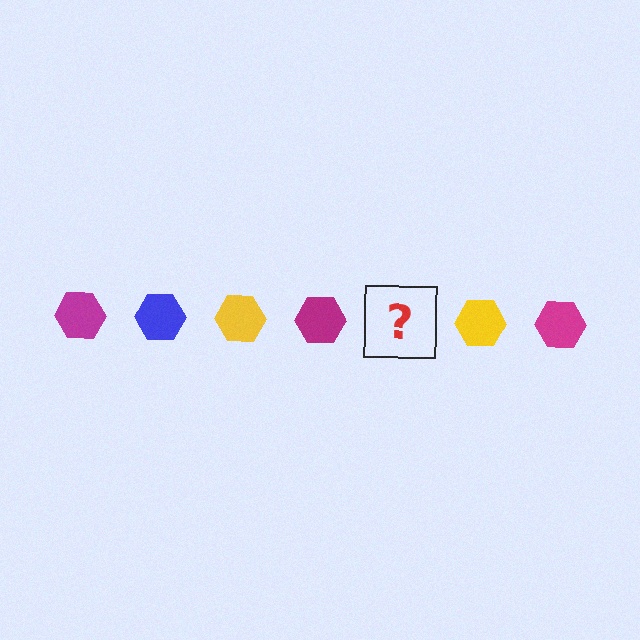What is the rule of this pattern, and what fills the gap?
The rule is that the pattern cycles through magenta, blue, yellow hexagons. The gap should be filled with a blue hexagon.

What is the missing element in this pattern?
The missing element is a blue hexagon.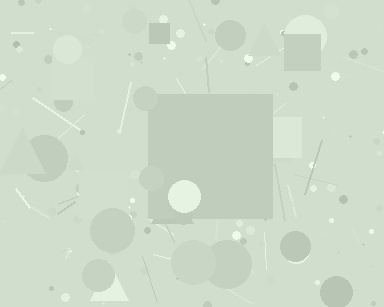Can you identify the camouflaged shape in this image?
The camouflaged shape is a square.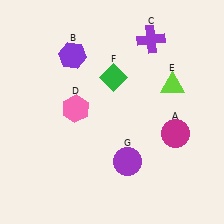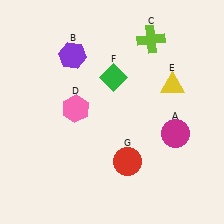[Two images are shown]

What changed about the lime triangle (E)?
In Image 1, E is lime. In Image 2, it changed to yellow.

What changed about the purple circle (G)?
In Image 1, G is purple. In Image 2, it changed to red.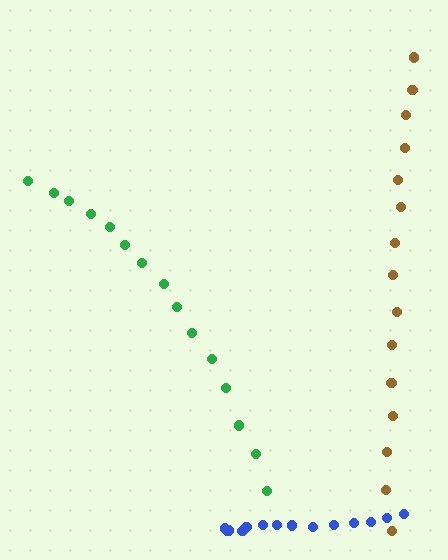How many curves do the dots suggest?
There are 3 distinct paths.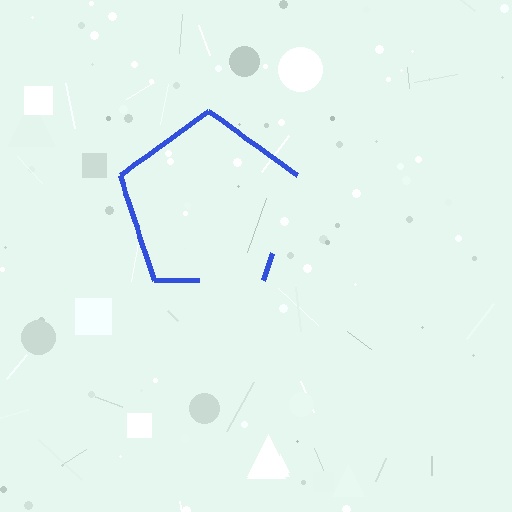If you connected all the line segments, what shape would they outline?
They would outline a pentagon.